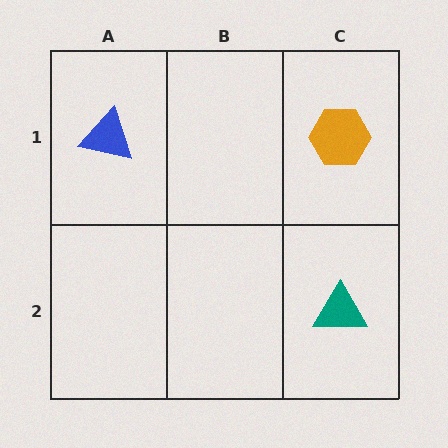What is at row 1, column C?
An orange hexagon.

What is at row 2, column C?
A teal triangle.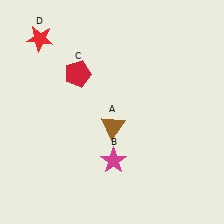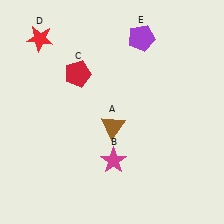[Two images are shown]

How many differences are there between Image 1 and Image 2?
There is 1 difference between the two images.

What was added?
A purple pentagon (E) was added in Image 2.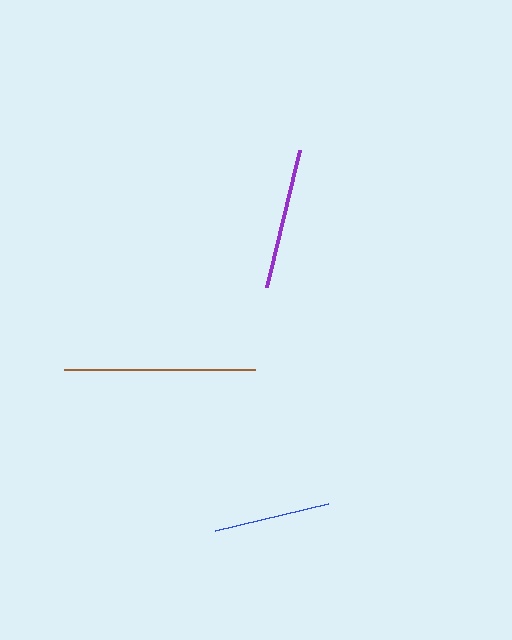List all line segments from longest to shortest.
From longest to shortest: brown, purple, blue.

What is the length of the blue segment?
The blue segment is approximately 117 pixels long.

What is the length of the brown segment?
The brown segment is approximately 191 pixels long.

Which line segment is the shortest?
The blue line is the shortest at approximately 117 pixels.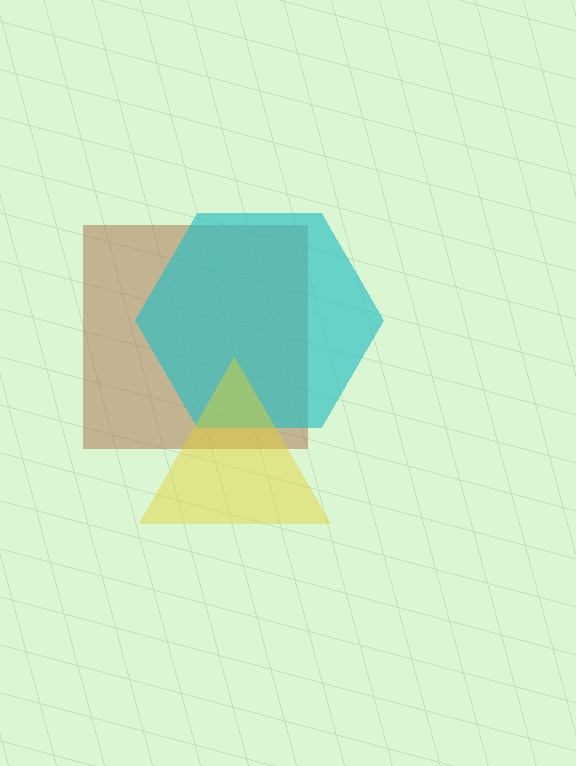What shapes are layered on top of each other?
The layered shapes are: a brown square, a cyan hexagon, a yellow triangle.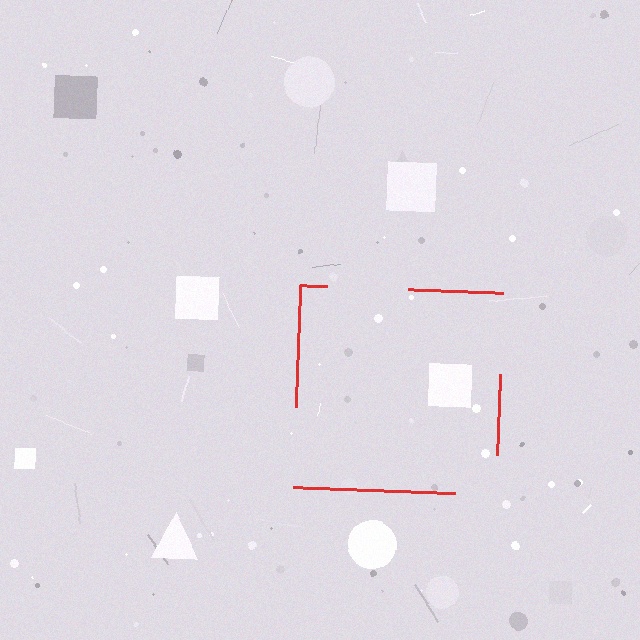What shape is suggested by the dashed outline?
The dashed outline suggests a square.